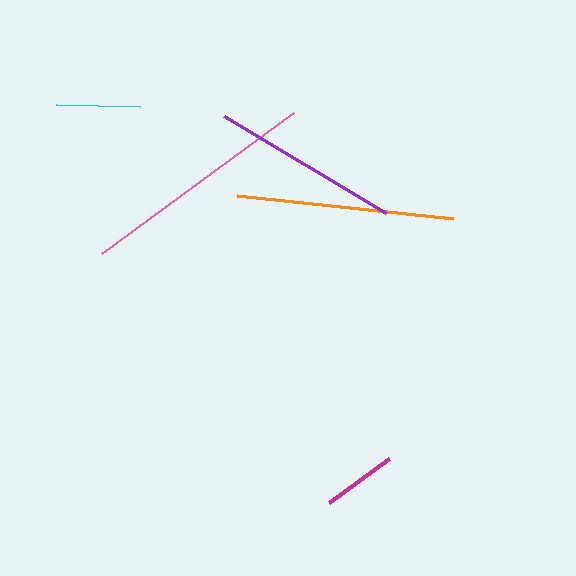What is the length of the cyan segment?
The cyan segment is approximately 85 pixels long.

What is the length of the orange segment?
The orange segment is approximately 217 pixels long.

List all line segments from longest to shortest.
From longest to shortest: pink, orange, purple, cyan, magenta.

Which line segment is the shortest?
The magenta line is the shortest at approximately 75 pixels.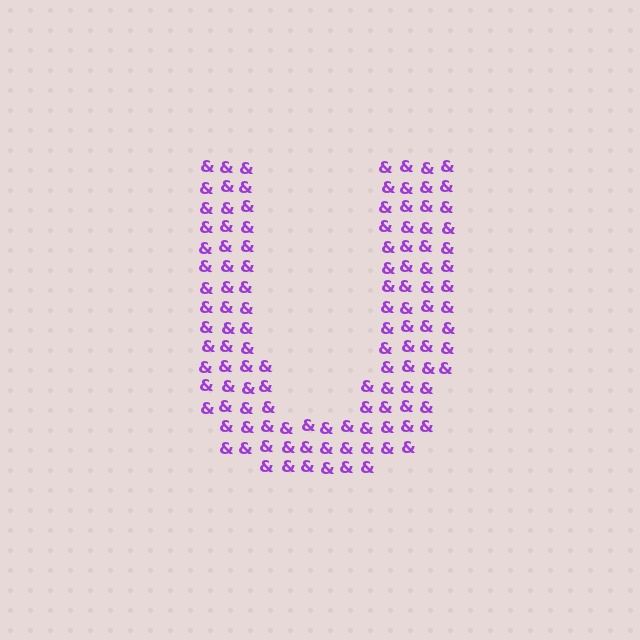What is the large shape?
The large shape is the letter U.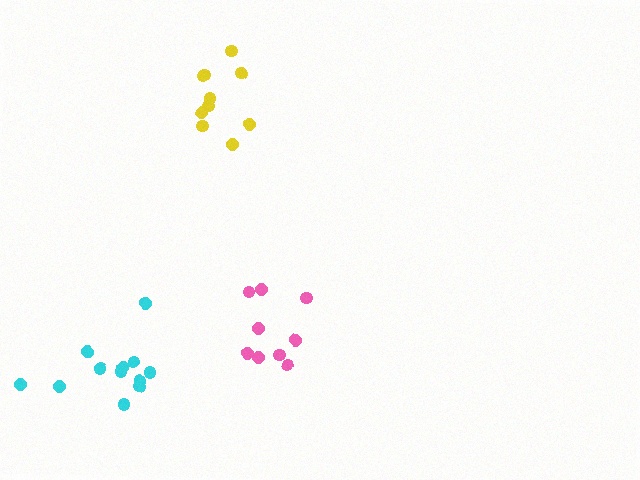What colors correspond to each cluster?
The clusters are colored: yellow, pink, cyan.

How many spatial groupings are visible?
There are 3 spatial groupings.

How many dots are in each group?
Group 1: 10 dots, Group 2: 9 dots, Group 3: 12 dots (31 total).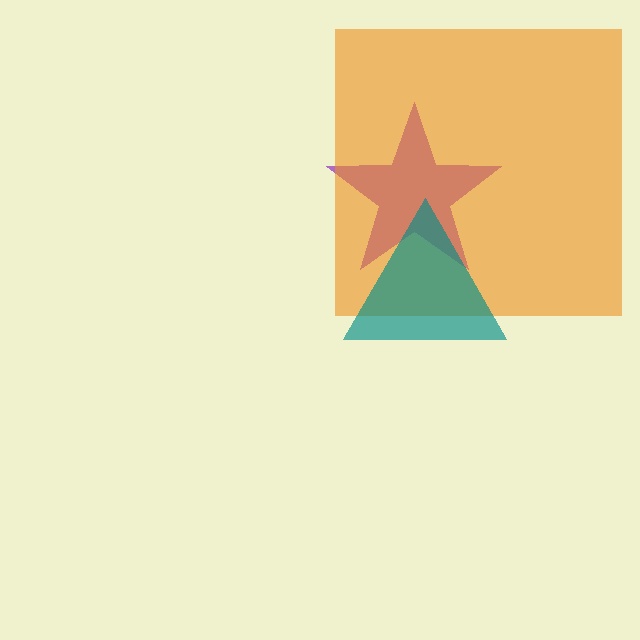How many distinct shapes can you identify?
There are 3 distinct shapes: a purple star, an orange square, a teal triangle.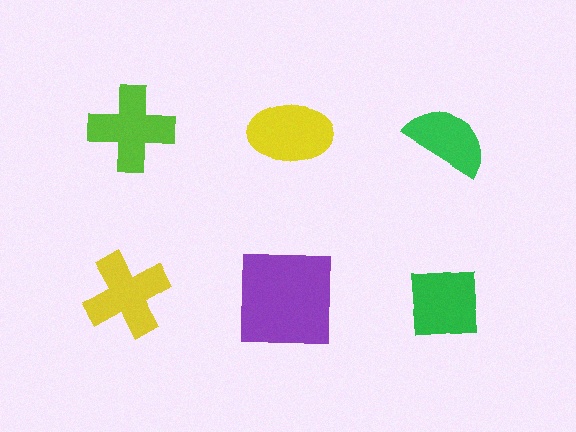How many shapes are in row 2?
3 shapes.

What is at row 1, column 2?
A yellow ellipse.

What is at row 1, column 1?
A lime cross.